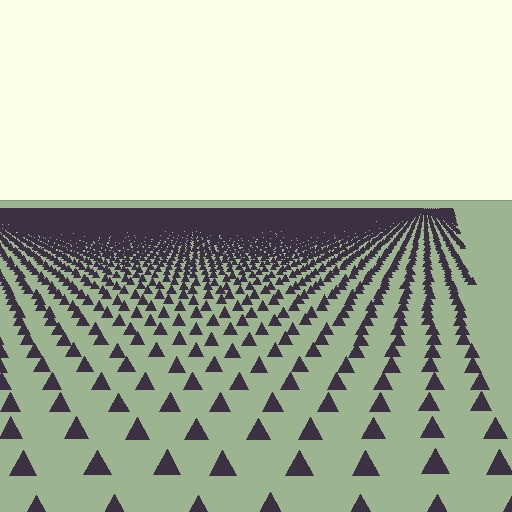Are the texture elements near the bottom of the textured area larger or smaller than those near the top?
Larger. Near the bottom, elements are closer to the viewer and appear at a bigger on-screen size.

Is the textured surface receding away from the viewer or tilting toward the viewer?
The surface is receding away from the viewer. Texture elements get smaller and denser toward the top.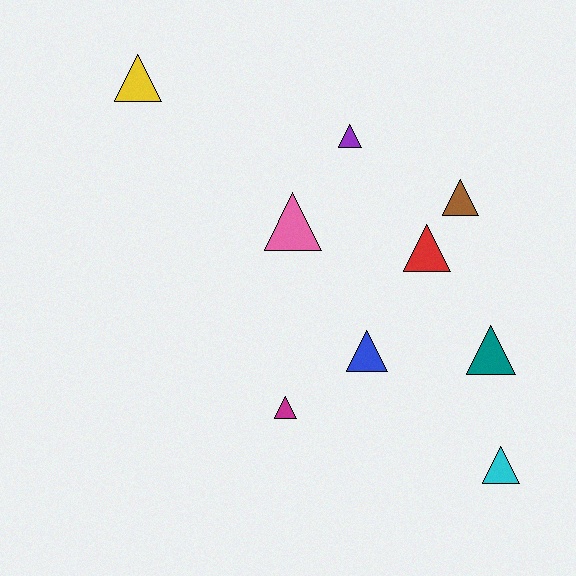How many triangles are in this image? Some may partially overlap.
There are 9 triangles.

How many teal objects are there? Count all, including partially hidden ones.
There is 1 teal object.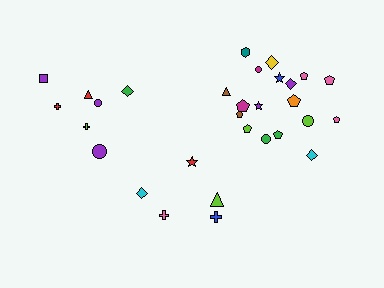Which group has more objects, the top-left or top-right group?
The top-right group.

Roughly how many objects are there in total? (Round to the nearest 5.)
Roughly 30 objects in total.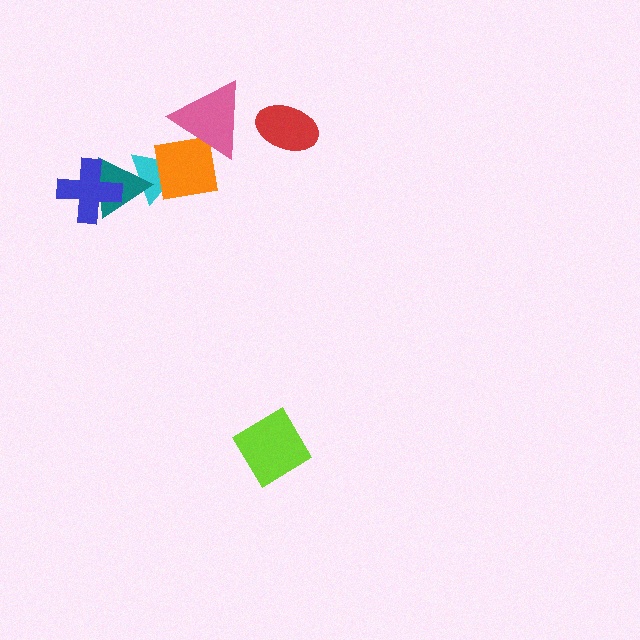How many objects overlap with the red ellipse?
0 objects overlap with the red ellipse.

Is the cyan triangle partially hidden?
Yes, it is partially covered by another shape.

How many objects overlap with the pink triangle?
1 object overlaps with the pink triangle.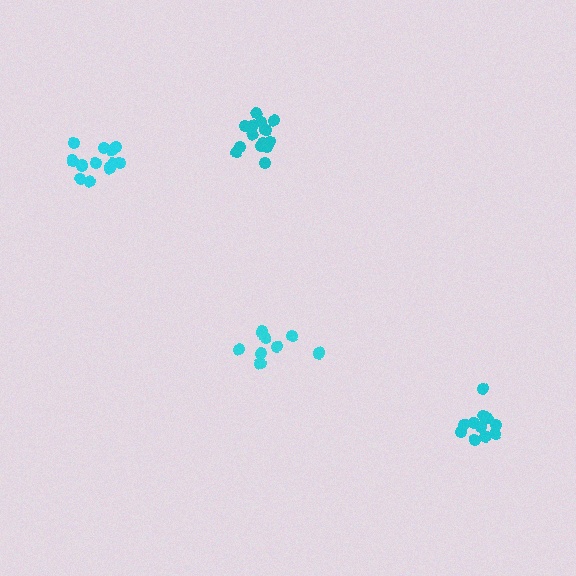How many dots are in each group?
Group 1: 14 dots, Group 2: 13 dots, Group 3: 11 dots, Group 4: 8 dots (46 total).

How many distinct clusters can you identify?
There are 4 distinct clusters.